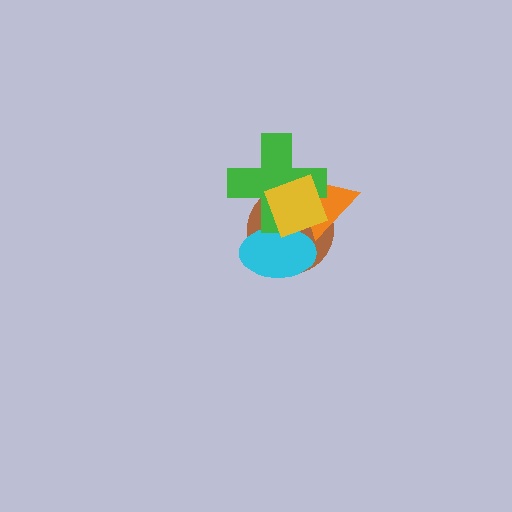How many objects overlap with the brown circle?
4 objects overlap with the brown circle.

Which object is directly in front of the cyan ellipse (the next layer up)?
The orange triangle is directly in front of the cyan ellipse.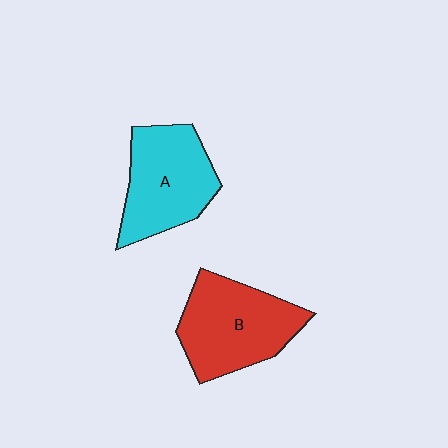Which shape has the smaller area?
Shape A (cyan).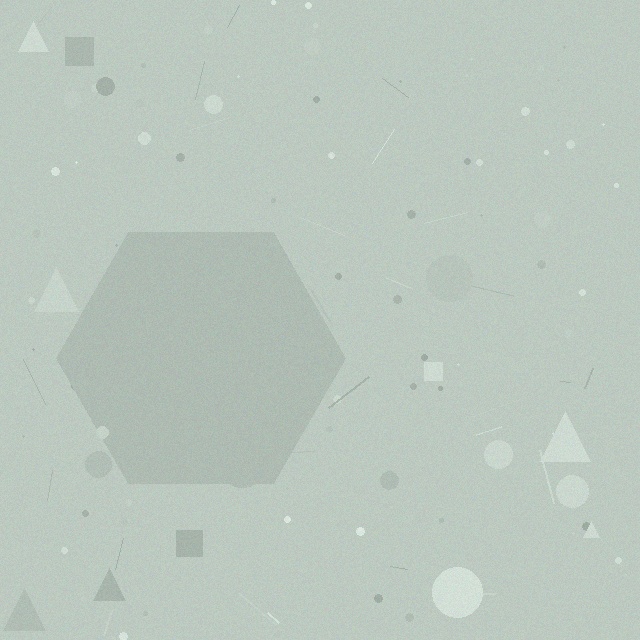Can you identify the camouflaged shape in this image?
The camouflaged shape is a hexagon.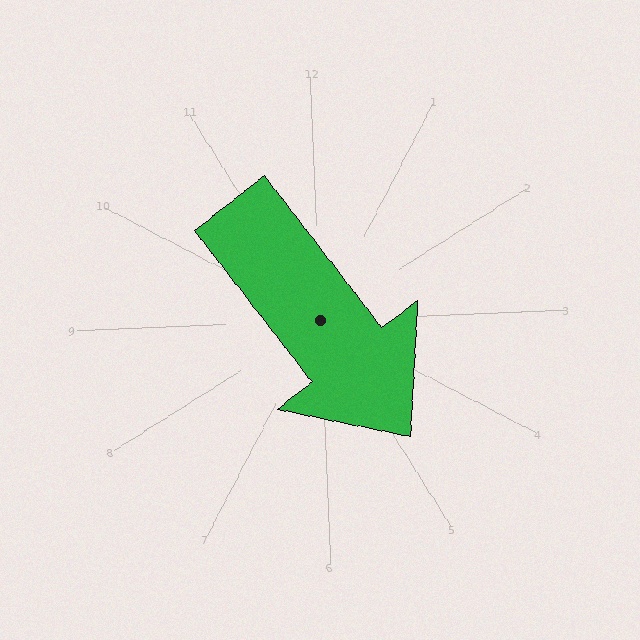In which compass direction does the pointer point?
Southeast.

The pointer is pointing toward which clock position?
Roughly 5 o'clock.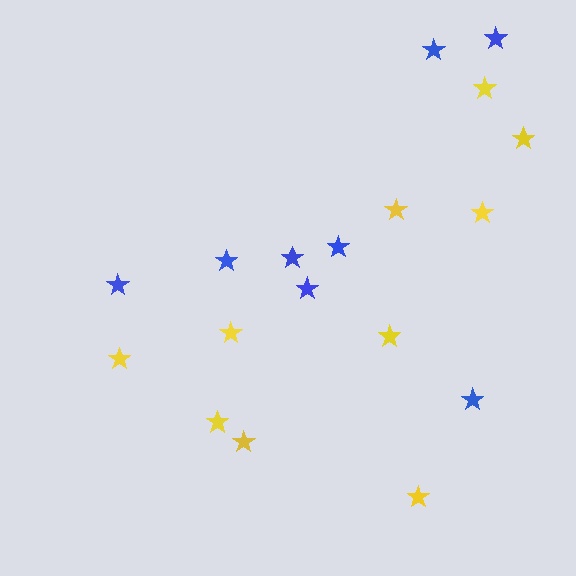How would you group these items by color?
There are 2 groups: one group of yellow stars (10) and one group of blue stars (8).